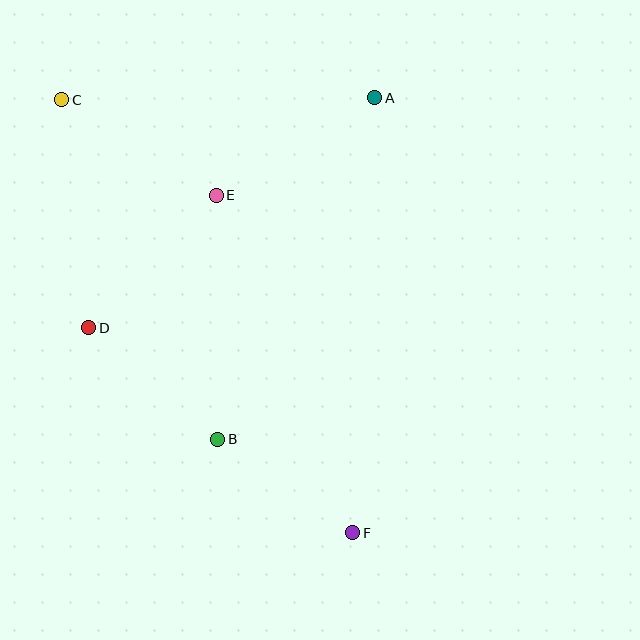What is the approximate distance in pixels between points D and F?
The distance between D and F is approximately 334 pixels.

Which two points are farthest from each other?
Points C and F are farthest from each other.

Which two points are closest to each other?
Points B and F are closest to each other.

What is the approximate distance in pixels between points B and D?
The distance between B and D is approximately 171 pixels.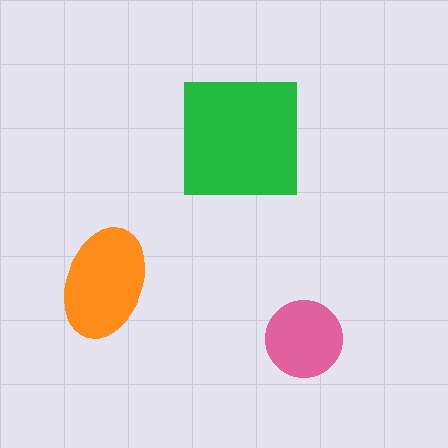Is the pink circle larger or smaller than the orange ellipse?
Smaller.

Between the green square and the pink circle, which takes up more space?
The green square.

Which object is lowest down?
The pink circle is bottommost.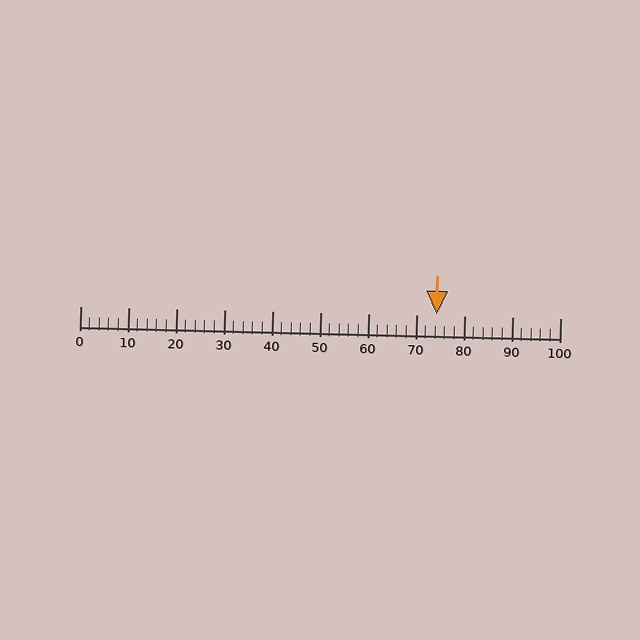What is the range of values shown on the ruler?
The ruler shows values from 0 to 100.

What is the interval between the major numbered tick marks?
The major tick marks are spaced 10 units apart.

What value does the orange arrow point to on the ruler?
The orange arrow points to approximately 74.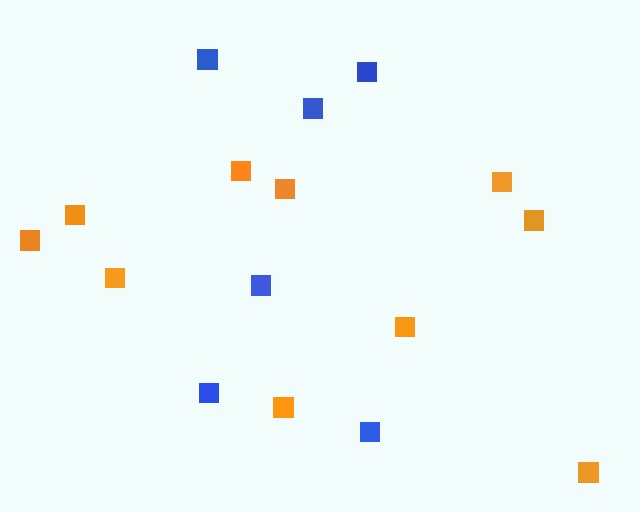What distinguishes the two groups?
There are 2 groups: one group of orange squares (10) and one group of blue squares (6).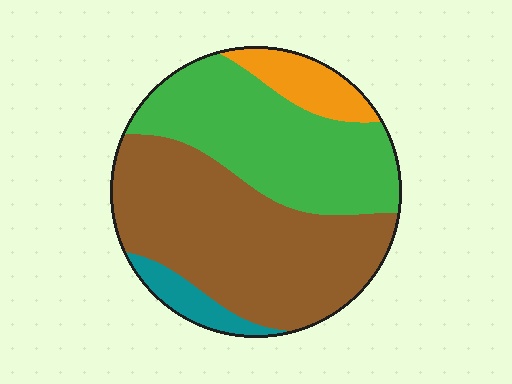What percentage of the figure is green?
Green covers around 35% of the figure.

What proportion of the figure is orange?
Orange takes up about one tenth (1/10) of the figure.